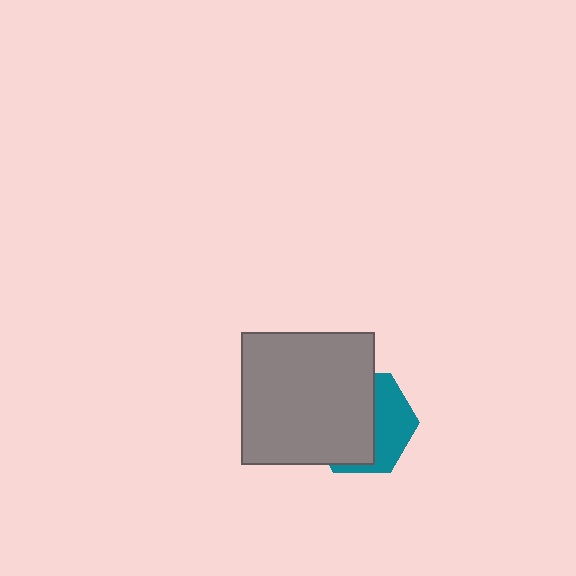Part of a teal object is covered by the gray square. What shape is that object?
It is a hexagon.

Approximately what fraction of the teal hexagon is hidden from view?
Roughly 61% of the teal hexagon is hidden behind the gray square.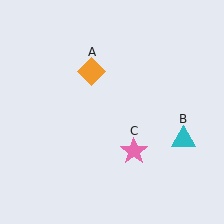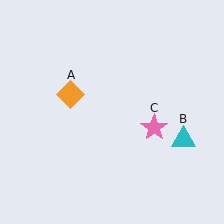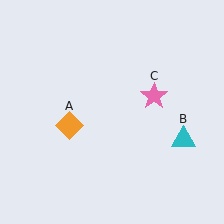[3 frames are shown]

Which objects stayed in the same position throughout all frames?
Cyan triangle (object B) remained stationary.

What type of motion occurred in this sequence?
The orange diamond (object A), pink star (object C) rotated counterclockwise around the center of the scene.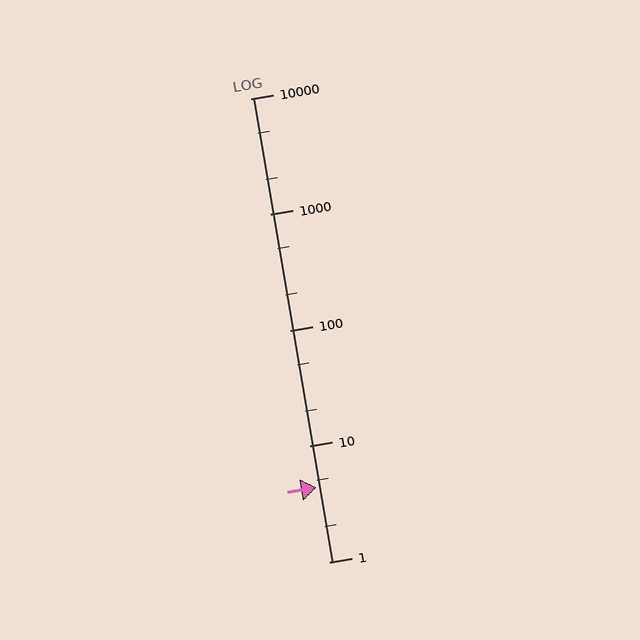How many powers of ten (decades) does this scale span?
The scale spans 4 decades, from 1 to 10000.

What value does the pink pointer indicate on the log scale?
The pointer indicates approximately 4.4.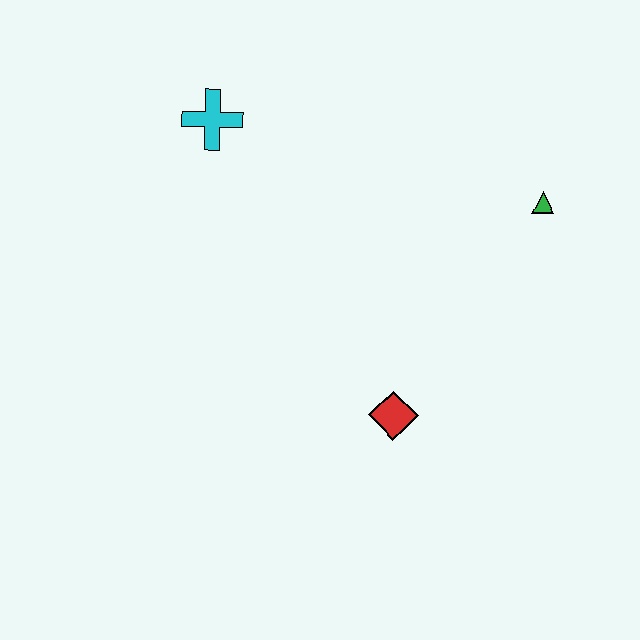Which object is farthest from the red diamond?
The cyan cross is farthest from the red diamond.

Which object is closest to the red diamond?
The green triangle is closest to the red diamond.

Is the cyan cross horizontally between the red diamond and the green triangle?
No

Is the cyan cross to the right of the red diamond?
No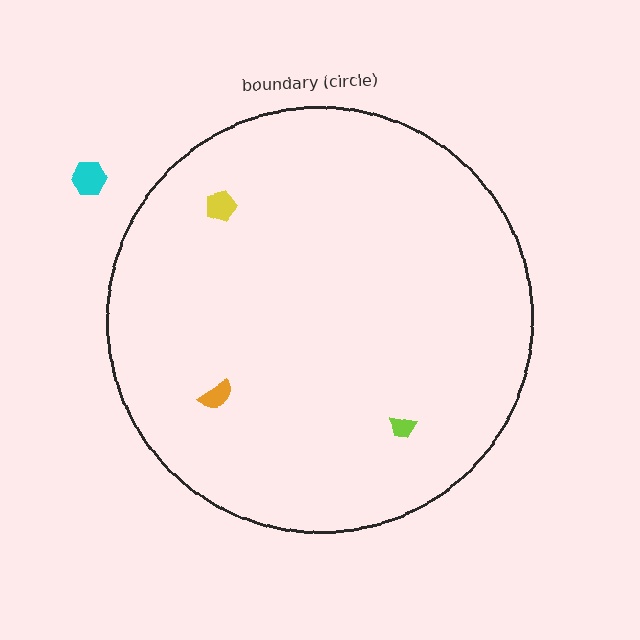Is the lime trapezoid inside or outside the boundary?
Inside.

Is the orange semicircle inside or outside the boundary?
Inside.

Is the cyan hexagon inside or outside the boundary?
Outside.